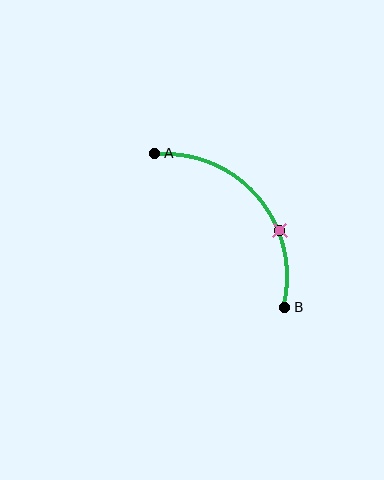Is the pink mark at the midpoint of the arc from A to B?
No. The pink mark lies on the arc but is closer to endpoint B. The arc midpoint would be at the point on the curve equidistant along the arc from both A and B.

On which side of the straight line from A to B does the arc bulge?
The arc bulges above and to the right of the straight line connecting A and B.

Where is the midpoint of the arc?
The arc midpoint is the point on the curve farthest from the straight line joining A and B. It sits above and to the right of that line.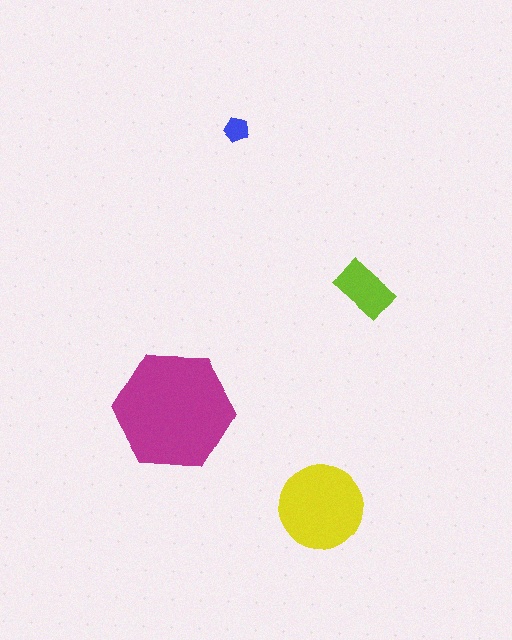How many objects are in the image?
There are 4 objects in the image.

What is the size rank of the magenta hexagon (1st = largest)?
1st.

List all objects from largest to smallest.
The magenta hexagon, the yellow circle, the lime rectangle, the blue pentagon.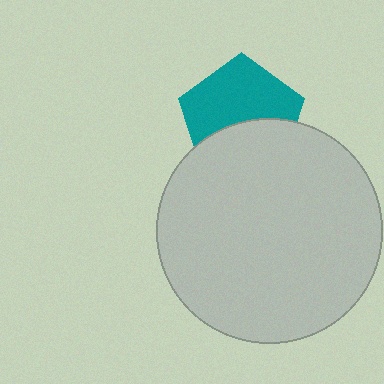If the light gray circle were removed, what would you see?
You would see the complete teal pentagon.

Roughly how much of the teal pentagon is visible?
About half of it is visible (roughly 58%).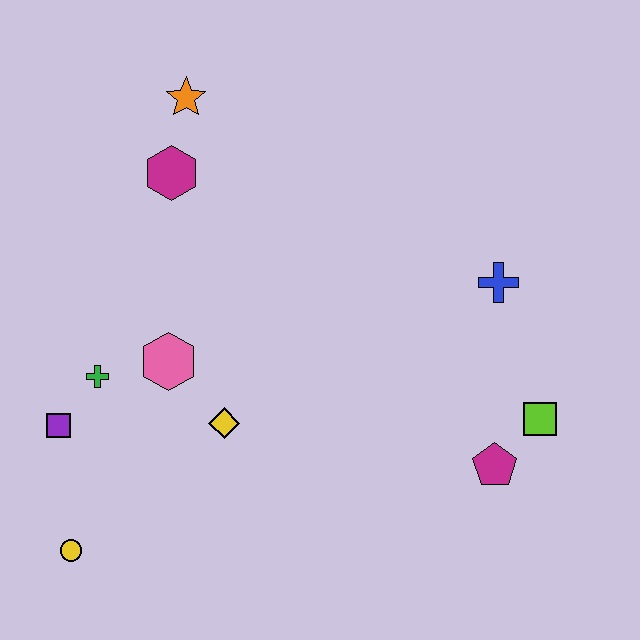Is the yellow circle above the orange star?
No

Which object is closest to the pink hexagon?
The green cross is closest to the pink hexagon.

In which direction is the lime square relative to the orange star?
The lime square is to the right of the orange star.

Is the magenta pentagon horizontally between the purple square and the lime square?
Yes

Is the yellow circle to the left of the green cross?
Yes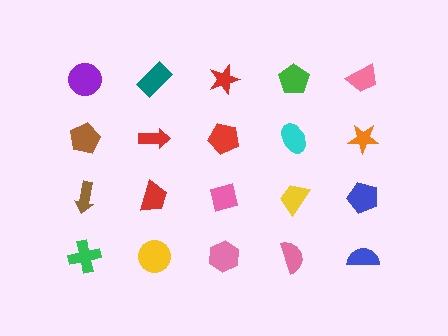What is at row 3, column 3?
A pink square.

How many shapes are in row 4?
5 shapes.